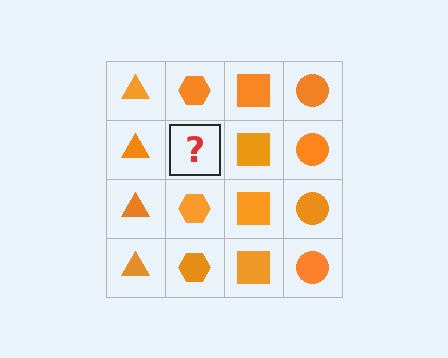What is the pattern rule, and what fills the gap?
The rule is that each column has a consistent shape. The gap should be filled with an orange hexagon.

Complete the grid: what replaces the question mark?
The question mark should be replaced with an orange hexagon.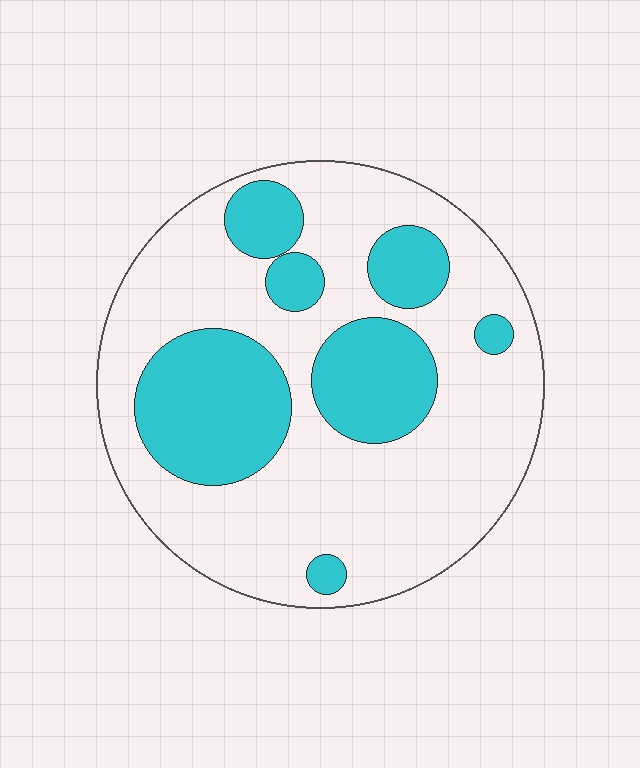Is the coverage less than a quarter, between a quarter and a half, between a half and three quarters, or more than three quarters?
Between a quarter and a half.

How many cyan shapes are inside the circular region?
7.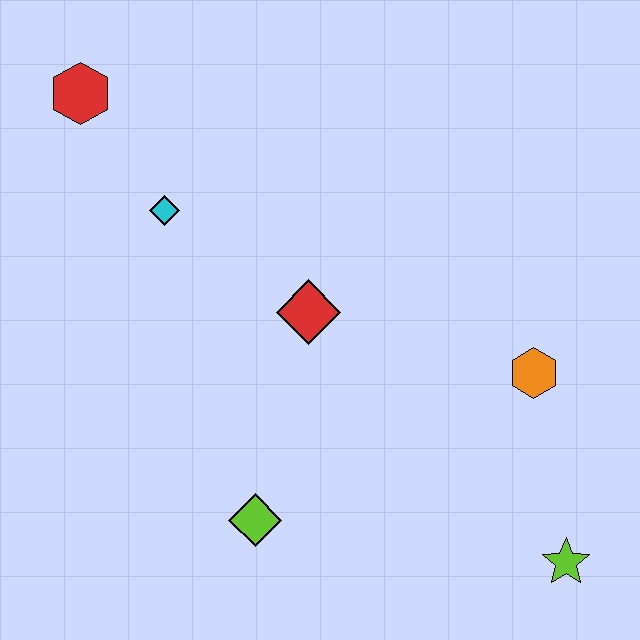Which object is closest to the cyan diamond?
The red hexagon is closest to the cyan diamond.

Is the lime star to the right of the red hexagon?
Yes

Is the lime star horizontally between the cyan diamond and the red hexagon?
No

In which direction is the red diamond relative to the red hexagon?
The red diamond is to the right of the red hexagon.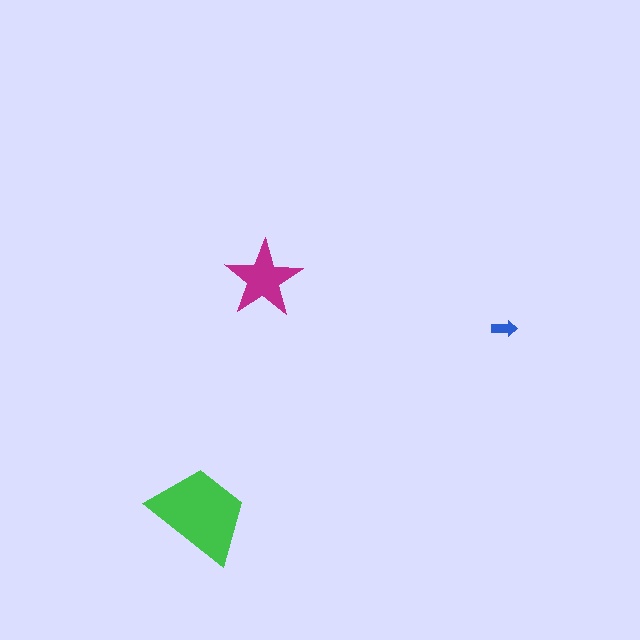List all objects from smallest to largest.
The blue arrow, the magenta star, the green trapezoid.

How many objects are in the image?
There are 3 objects in the image.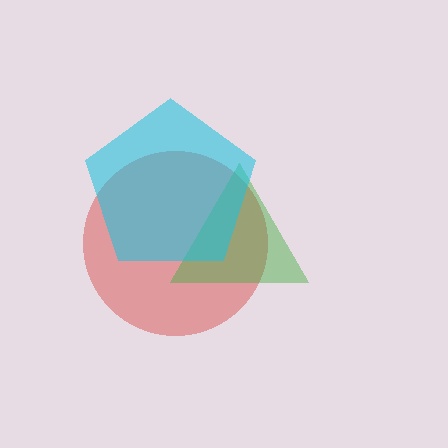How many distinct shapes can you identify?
There are 3 distinct shapes: a red circle, a green triangle, a cyan pentagon.